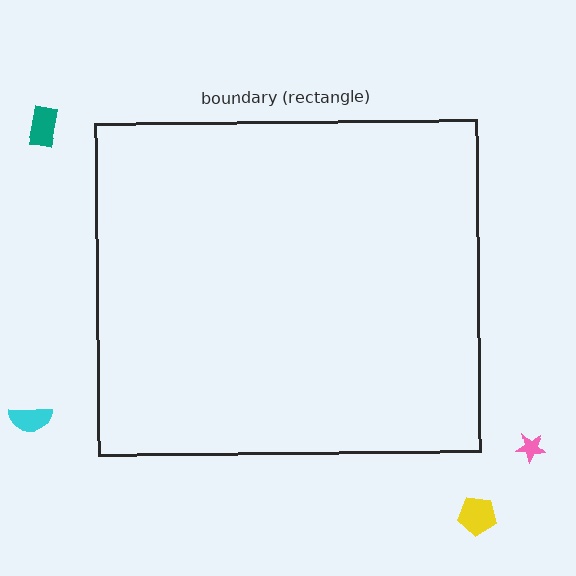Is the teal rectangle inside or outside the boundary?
Outside.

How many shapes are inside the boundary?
0 inside, 4 outside.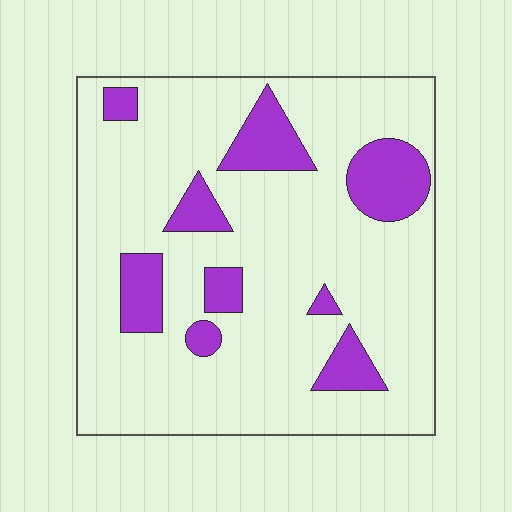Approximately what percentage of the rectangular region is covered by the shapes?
Approximately 20%.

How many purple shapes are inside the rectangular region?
9.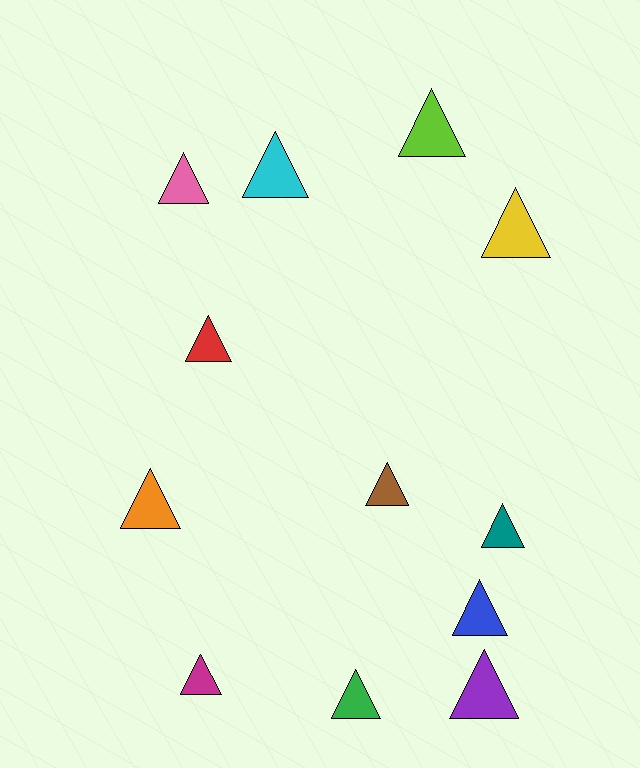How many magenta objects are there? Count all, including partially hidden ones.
There is 1 magenta object.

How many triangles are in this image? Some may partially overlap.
There are 12 triangles.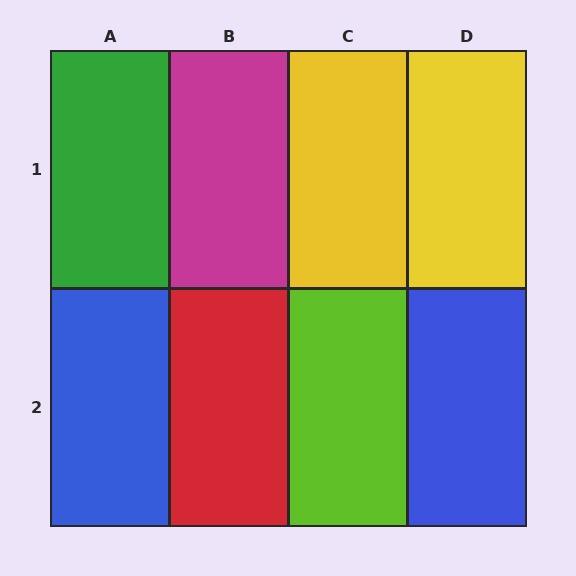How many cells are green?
1 cell is green.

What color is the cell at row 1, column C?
Yellow.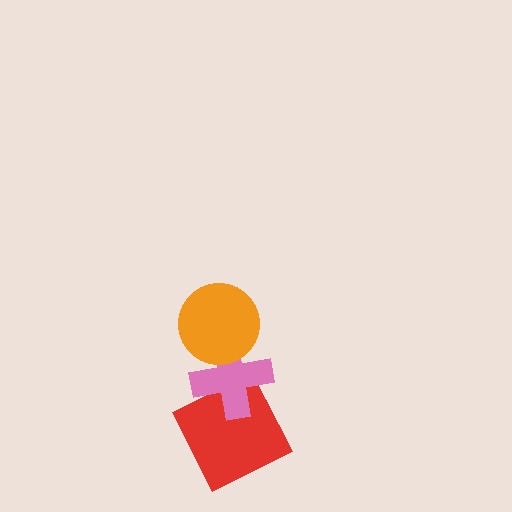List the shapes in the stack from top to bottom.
From top to bottom: the orange circle, the pink cross, the red square.